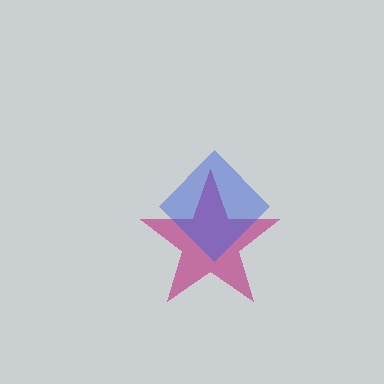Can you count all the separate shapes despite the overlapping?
Yes, there are 2 separate shapes.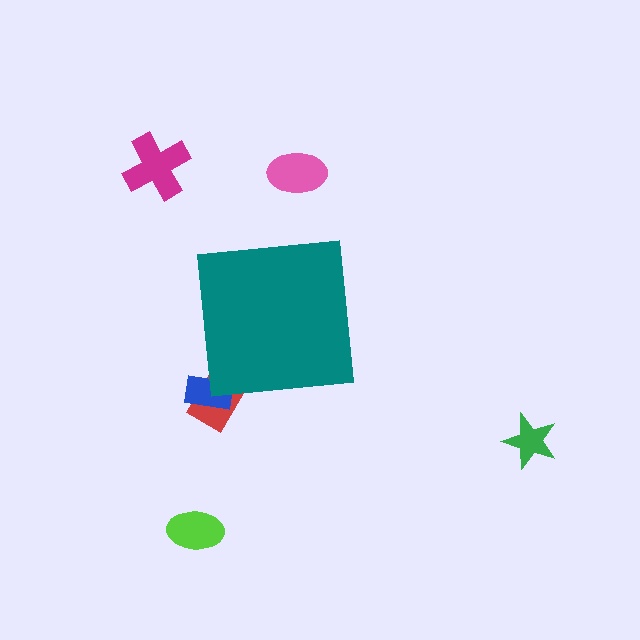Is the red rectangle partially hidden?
Yes, the red rectangle is partially hidden behind the teal square.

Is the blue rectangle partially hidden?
Yes, the blue rectangle is partially hidden behind the teal square.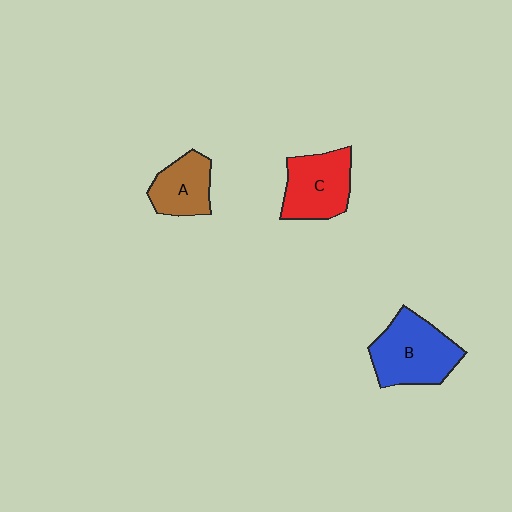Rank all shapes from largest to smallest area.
From largest to smallest: B (blue), C (red), A (brown).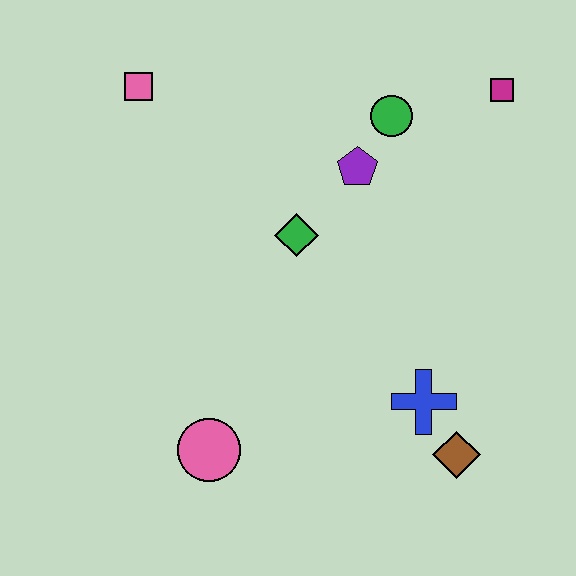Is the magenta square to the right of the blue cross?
Yes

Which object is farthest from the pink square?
The brown diamond is farthest from the pink square.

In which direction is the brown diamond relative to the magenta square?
The brown diamond is below the magenta square.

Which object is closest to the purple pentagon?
The green circle is closest to the purple pentagon.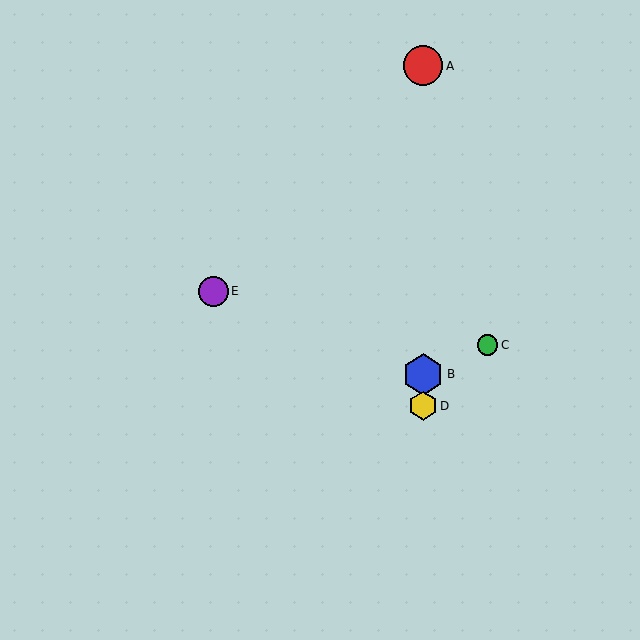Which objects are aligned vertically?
Objects A, B, D are aligned vertically.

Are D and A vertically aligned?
Yes, both are at x≈423.